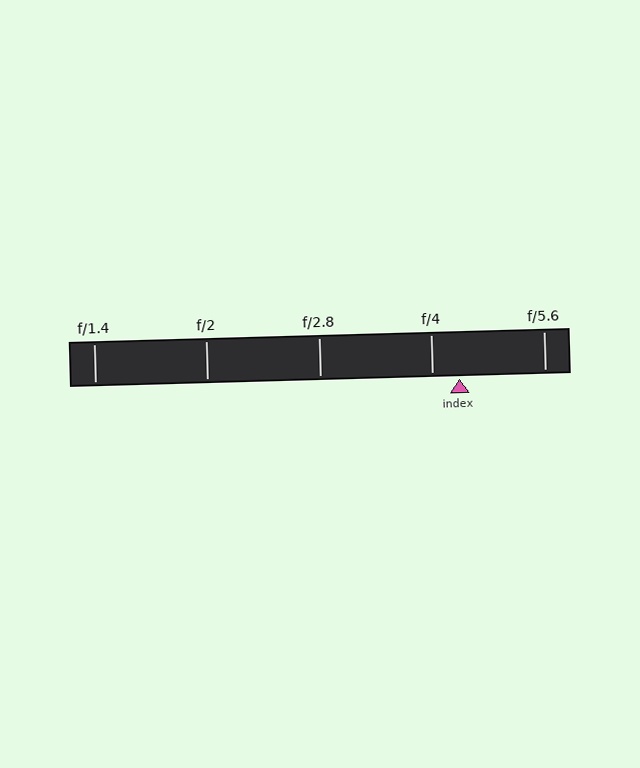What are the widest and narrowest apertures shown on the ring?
The widest aperture shown is f/1.4 and the narrowest is f/5.6.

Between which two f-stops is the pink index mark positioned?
The index mark is between f/4 and f/5.6.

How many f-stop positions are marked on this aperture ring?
There are 5 f-stop positions marked.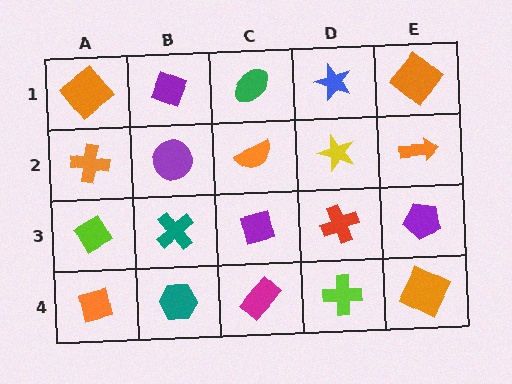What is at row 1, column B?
A purple diamond.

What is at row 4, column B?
A teal hexagon.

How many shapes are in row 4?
5 shapes.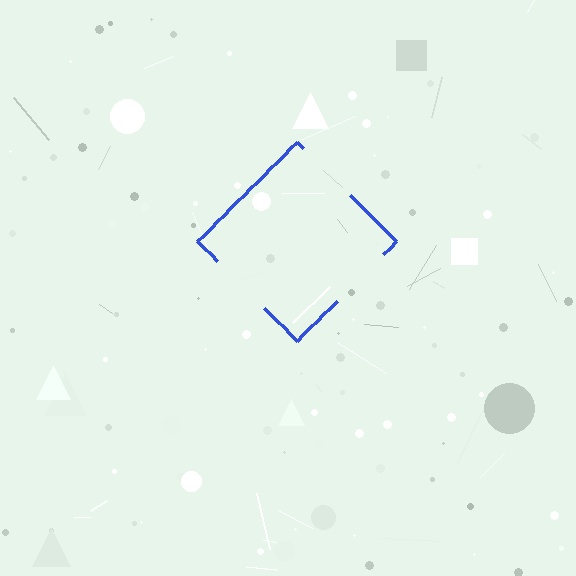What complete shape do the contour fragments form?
The contour fragments form a diamond.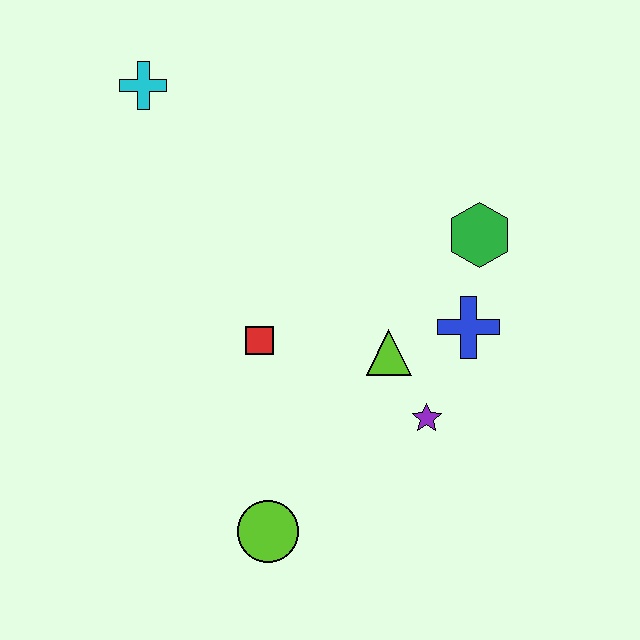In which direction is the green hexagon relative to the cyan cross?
The green hexagon is to the right of the cyan cross.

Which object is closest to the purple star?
The lime triangle is closest to the purple star.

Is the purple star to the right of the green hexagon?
No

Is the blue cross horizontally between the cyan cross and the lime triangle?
No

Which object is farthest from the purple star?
The cyan cross is farthest from the purple star.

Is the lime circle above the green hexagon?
No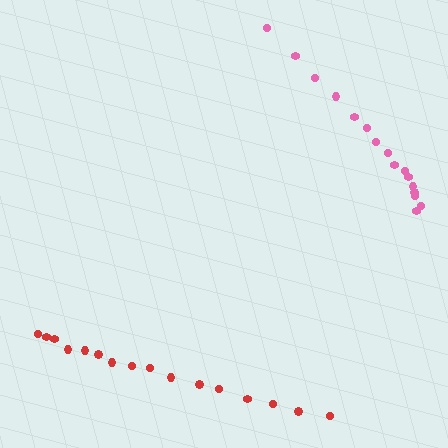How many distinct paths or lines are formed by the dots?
There are 2 distinct paths.